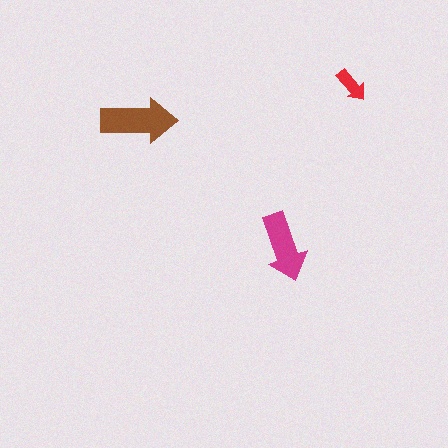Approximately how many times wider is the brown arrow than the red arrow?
About 2 times wider.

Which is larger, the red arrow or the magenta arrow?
The magenta one.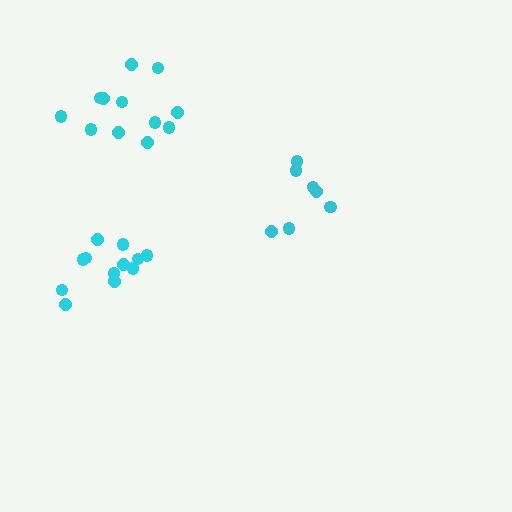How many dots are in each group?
Group 1: 7 dots, Group 2: 12 dots, Group 3: 12 dots (31 total).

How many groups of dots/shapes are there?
There are 3 groups.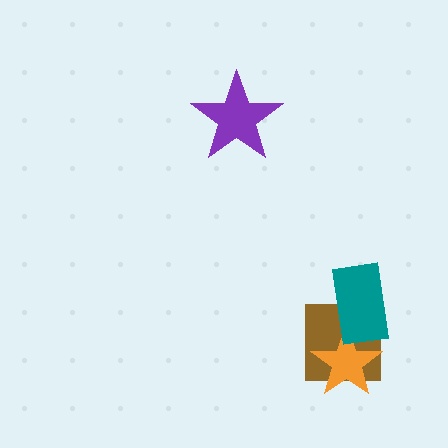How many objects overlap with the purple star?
0 objects overlap with the purple star.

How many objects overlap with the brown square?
2 objects overlap with the brown square.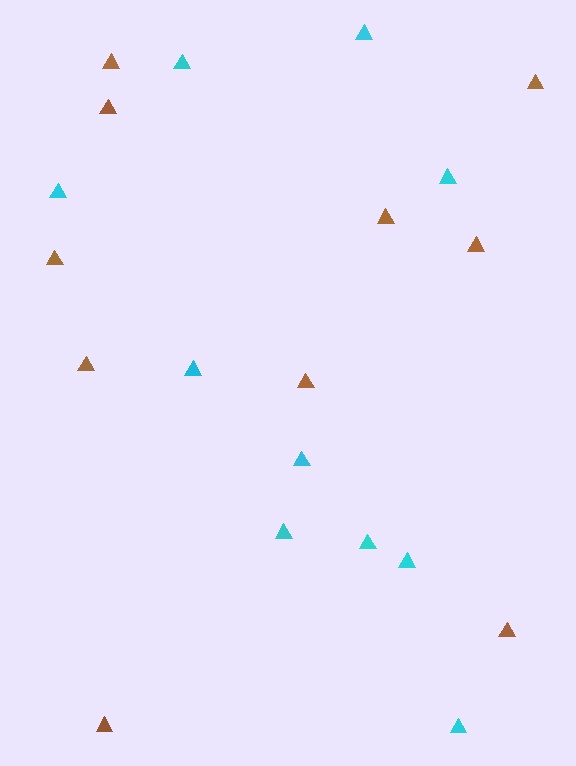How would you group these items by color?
There are 2 groups: one group of brown triangles (10) and one group of cyan triangles (10).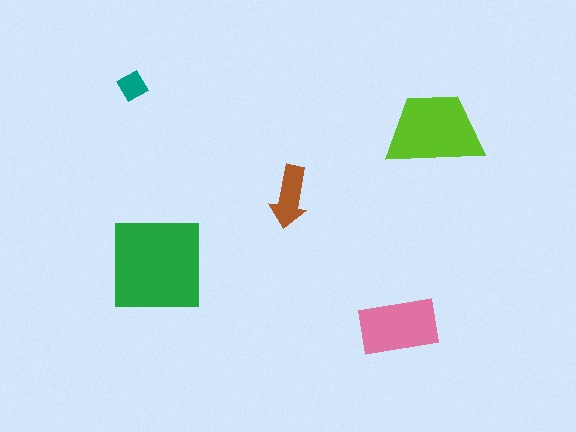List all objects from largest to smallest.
The green square, the lime trapezoid, the pink rectangle, the brown arrow, the teal diamond.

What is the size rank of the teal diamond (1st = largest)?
5th.